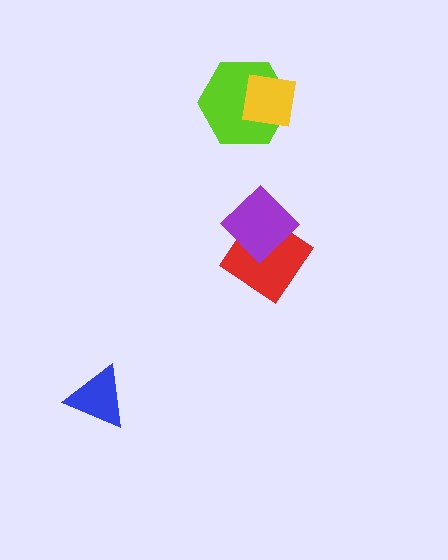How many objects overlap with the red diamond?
1 object overlaps with the red diamond.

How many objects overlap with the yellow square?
1 object overlaps with the yellow square.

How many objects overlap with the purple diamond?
1 object overlaps with the purple diamond.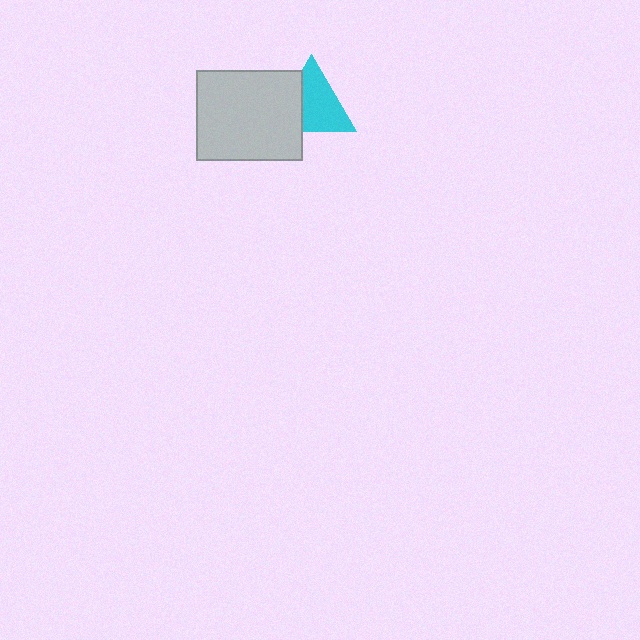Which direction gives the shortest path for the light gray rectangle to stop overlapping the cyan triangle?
Moving left gives the shortest separation.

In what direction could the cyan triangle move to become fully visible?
The cyan triangle could move right. That would shift it out from behind the light gray rectangle entirely.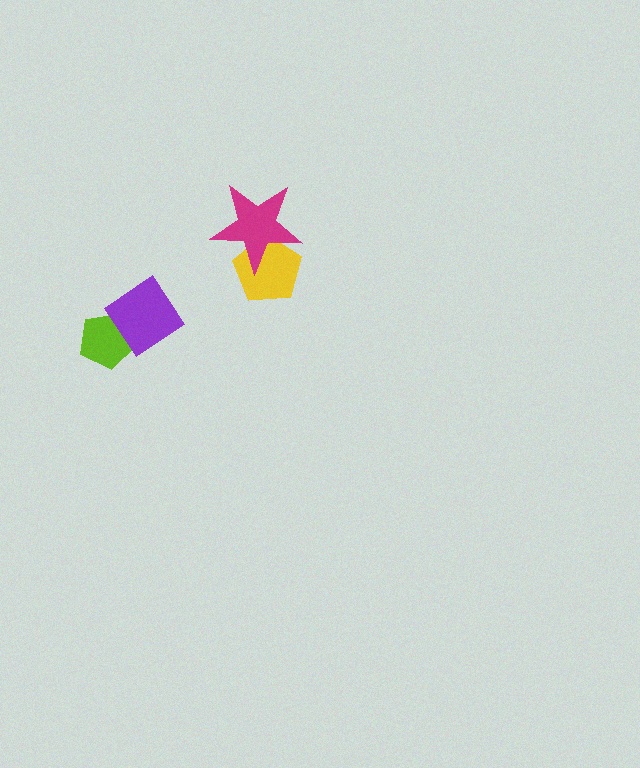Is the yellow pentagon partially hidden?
Yes, it is partially covered by another shape.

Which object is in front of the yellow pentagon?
The magenta star is in front of the yellow pentagon.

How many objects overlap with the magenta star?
1 object overlaps with the magenta star.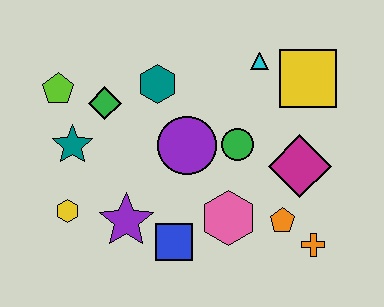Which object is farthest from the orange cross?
The lime pentagon is farthest from the orange cross.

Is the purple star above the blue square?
Yes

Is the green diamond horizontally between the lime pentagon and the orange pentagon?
Yes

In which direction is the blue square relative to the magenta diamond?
The blue square is to the left of the magenta diamond.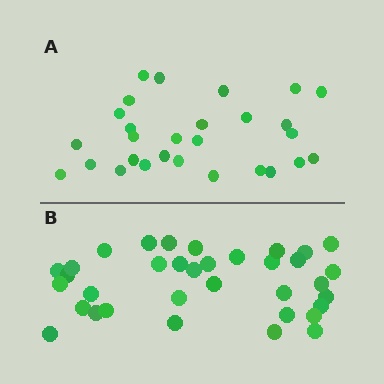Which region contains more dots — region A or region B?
Region B (the bottom region) has more dots.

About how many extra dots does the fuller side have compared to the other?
Region B has roughly 8 or so more dots than region A.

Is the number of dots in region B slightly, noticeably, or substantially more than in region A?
Region B has noticeably more, but not dramatically so. The ratio is roughly 1.2 to 1.